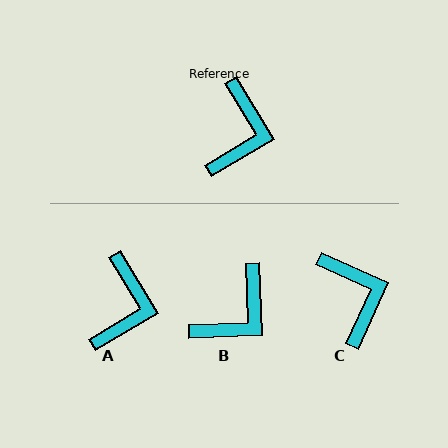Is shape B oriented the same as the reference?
No, it is off by about 29 degrees.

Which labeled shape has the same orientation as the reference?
A.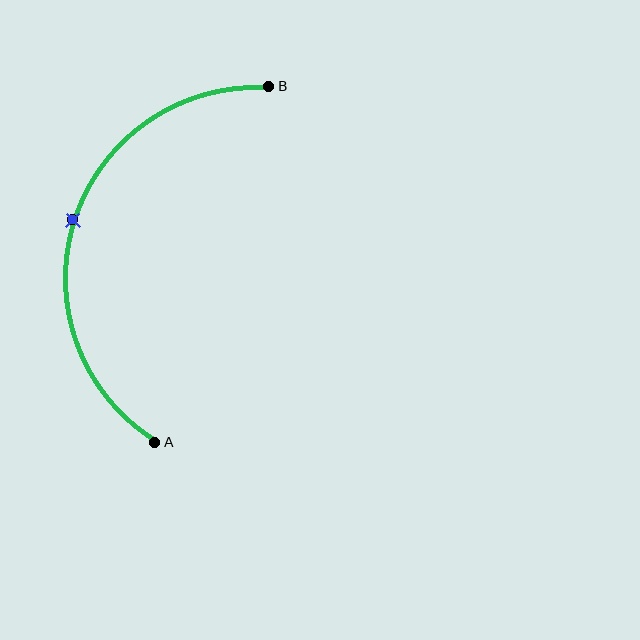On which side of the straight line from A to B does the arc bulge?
The arc bulges to the left of the straight line connecting A and B.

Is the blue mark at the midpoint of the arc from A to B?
Yes. The blue mark lies on the arc at equal arc-length from both A and B — it is the arc midpoint.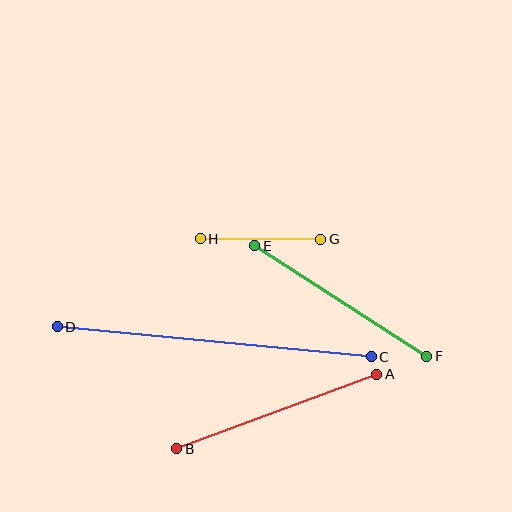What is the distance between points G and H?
The distance is approximately 120 pixels.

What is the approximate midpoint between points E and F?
The midpoint is at approximately (341, 301) pixels.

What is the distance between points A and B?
The distance is approximately 214 pixels.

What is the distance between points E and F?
The distance is approximately 205 pixels.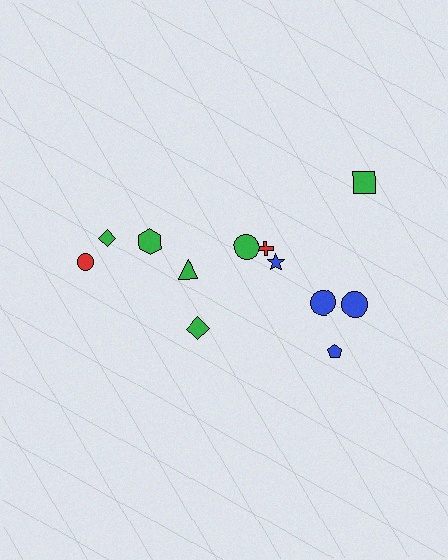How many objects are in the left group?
There are 5 objects.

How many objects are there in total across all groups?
There are 12 objects.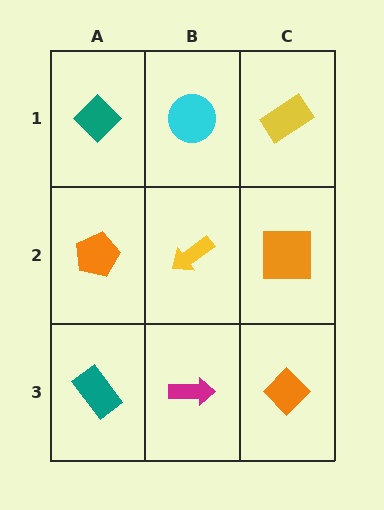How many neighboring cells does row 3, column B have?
3.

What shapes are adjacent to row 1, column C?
An orange square (row 2, column C), a cyan circle (row 1, column B).